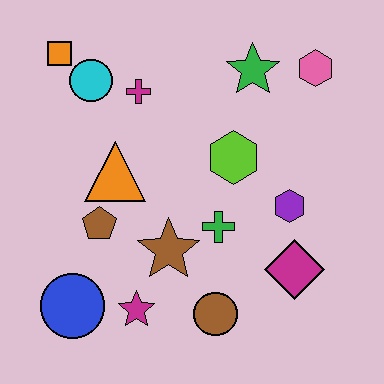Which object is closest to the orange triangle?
The brown pentagon is closest to the orange triangle.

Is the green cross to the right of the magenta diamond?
No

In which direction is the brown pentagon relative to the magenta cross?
The brown pentagon is below the magenta cross.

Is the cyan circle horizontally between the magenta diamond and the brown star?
No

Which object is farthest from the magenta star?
The pink hexagon is farthest from the magenta star.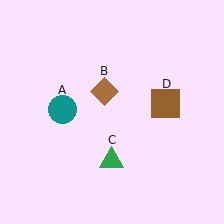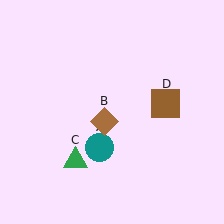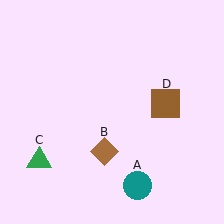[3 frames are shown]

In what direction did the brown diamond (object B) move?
The brown diamond (object B) moved down.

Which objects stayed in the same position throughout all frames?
Brown square (object D) remained stationary.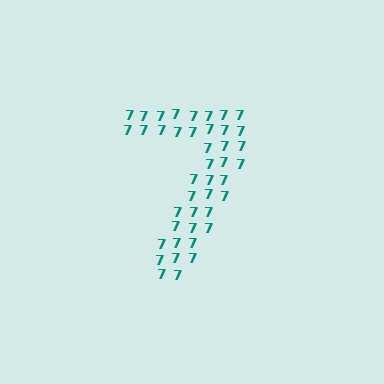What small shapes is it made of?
It is made of small digit 7's.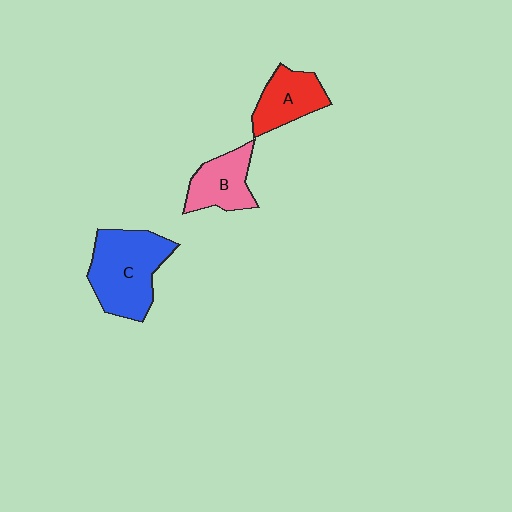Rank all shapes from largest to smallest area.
From largest to smallest: C (blue), A (red), B (pink).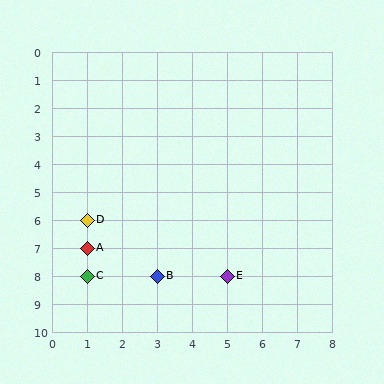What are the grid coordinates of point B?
Point B is at grid coordinates (3, 8).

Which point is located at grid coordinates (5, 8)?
Point E is at (5, 8).